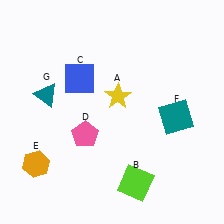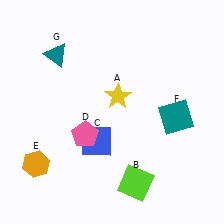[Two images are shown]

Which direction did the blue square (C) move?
The blue square (C) moved down.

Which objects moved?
The objects that moved are: the blue square (C), the teal triangle (G).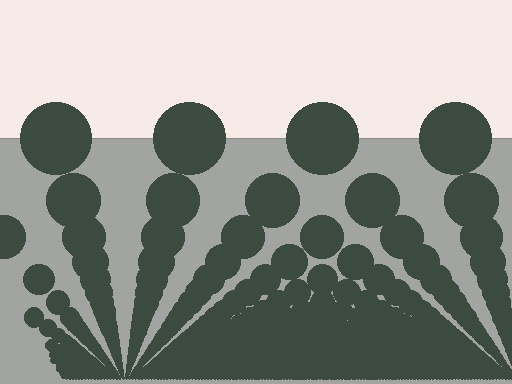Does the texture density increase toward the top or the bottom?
Density increases toward the bottom.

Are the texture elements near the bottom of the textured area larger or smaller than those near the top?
Smaller. The gradient is inverted — elements near the bottom are smaller and denser.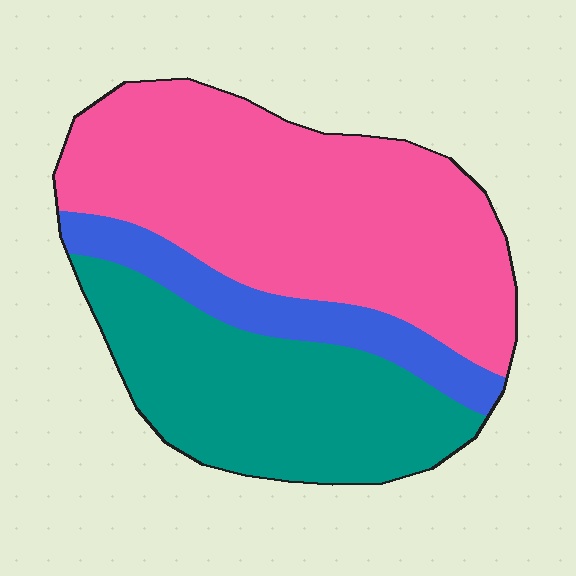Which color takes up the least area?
Blue, at roughly 15%.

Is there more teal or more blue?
Teal.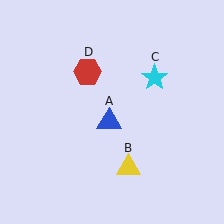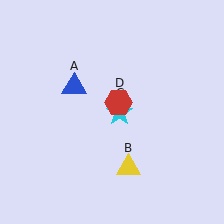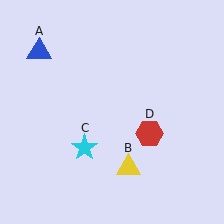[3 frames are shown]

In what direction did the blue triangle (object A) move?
The blue triangle (object A) moved up and to the left.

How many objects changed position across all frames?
3 objects changed position: blue triangle (object A), cyan star (object C), red hexagon (object D).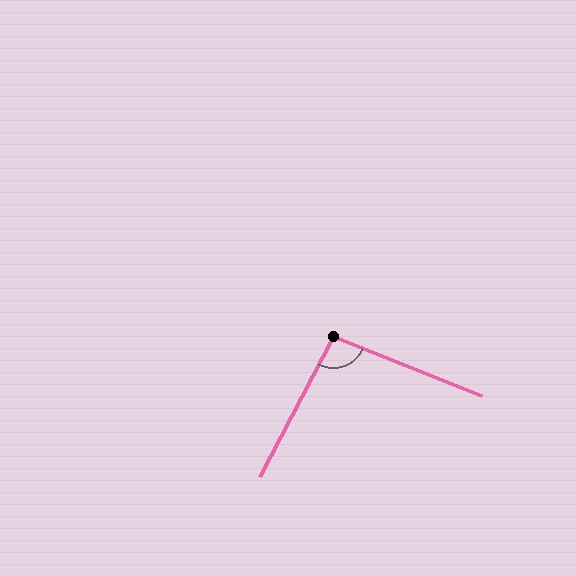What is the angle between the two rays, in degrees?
Approximately 96 degrees.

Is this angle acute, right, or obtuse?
It is obtuse.